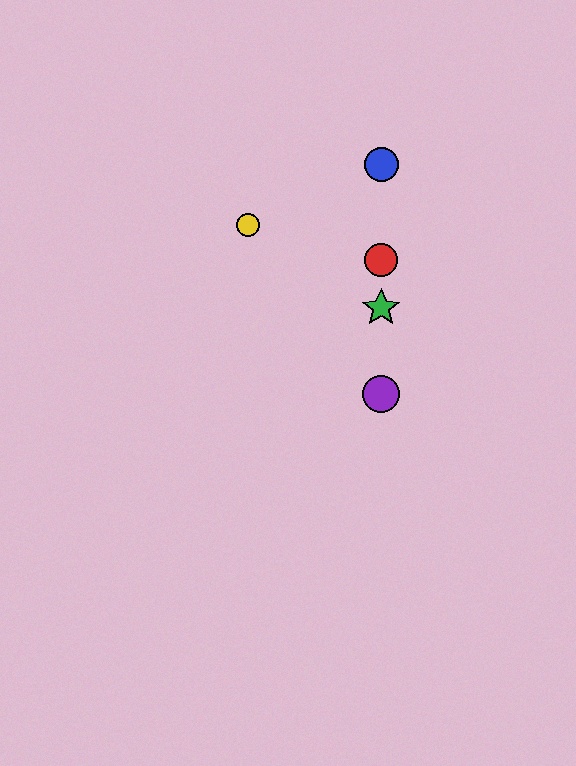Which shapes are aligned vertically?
The red circle, the blue circle, the green star, the purple circle are aligned vertically.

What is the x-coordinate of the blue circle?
The blue circle is at x≈381.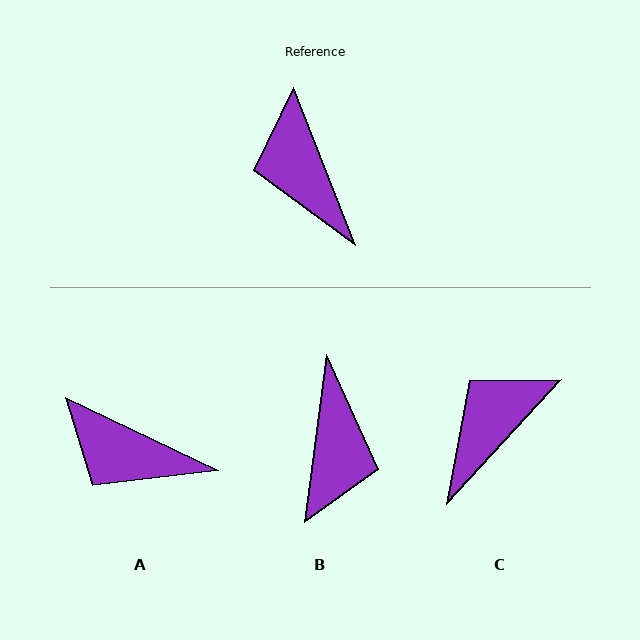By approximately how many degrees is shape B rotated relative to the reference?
Approximately 151 degrees counter-clockwise.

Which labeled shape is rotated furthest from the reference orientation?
B, about 151 degrees away.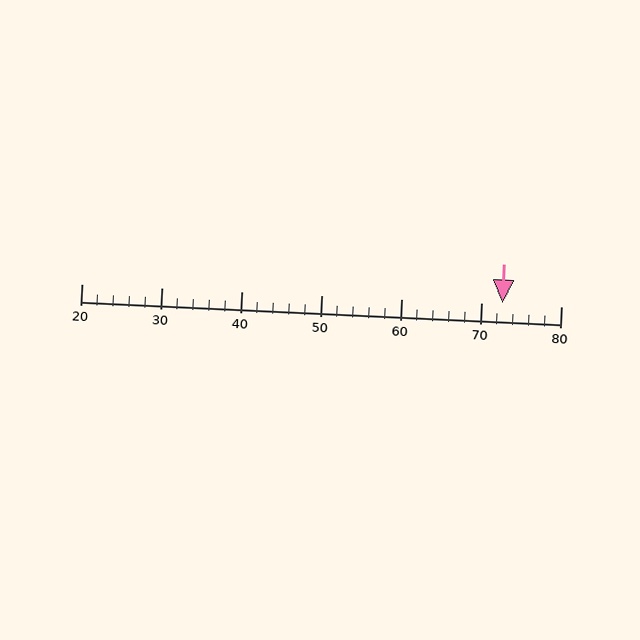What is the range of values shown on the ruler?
The ruler shows values from 20 to 80.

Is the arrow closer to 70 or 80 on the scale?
The arrow is closer to 70.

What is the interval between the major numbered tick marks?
The major tick marks are spaced 10 units apart.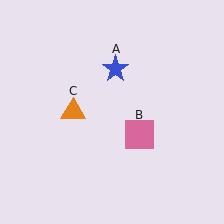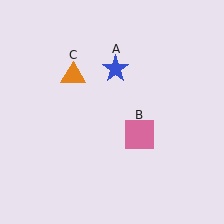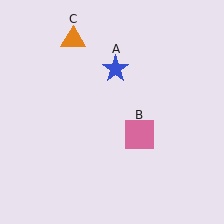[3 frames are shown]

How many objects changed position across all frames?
1 object changed position: orange triangle (object C).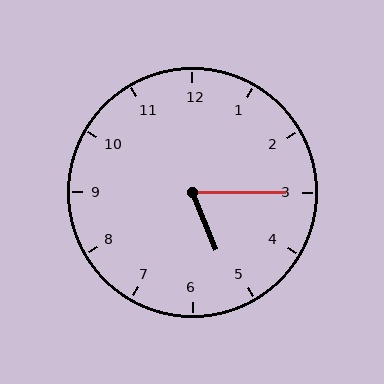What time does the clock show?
5:15.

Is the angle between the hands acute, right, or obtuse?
It is acute.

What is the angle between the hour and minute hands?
Approximately 68 degrees.